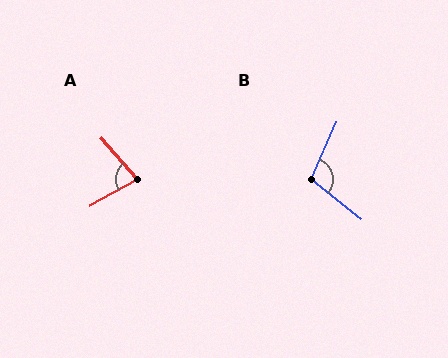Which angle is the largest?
B, at approximately 104 degrees.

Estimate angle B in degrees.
Approximately 104 degrees.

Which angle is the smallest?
A, at approximately 78 degrees.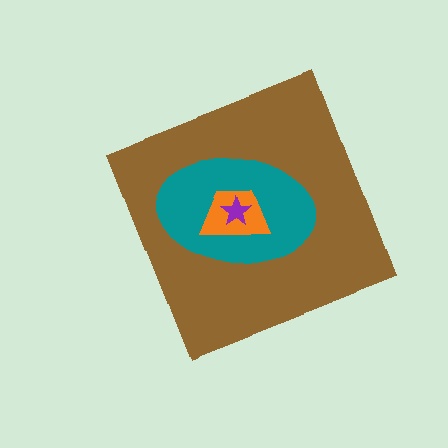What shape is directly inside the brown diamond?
The teal ellipse.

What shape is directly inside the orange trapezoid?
The purple star.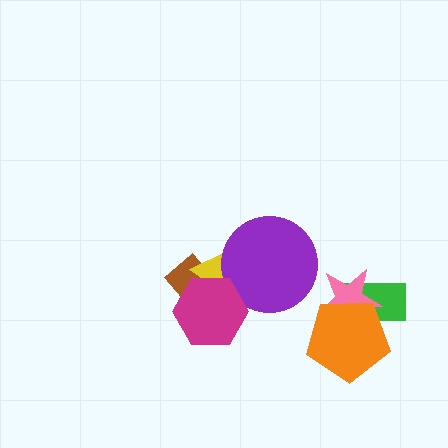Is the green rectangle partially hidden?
Yes, it is partially covered by another shape.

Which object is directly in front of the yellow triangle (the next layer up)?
The purple circle is directly in front of the yellow triangle.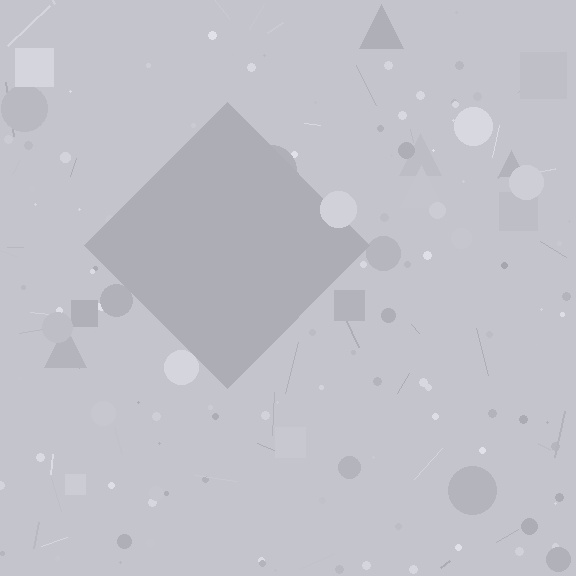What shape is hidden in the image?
A diamond is hidden in the image.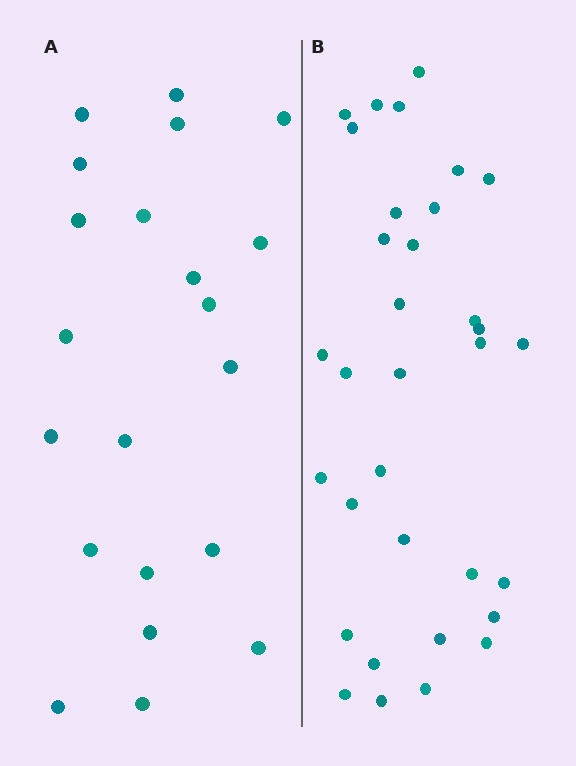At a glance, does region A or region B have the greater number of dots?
Region B (the right region) has more dots.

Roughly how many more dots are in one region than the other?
Region B has roughly 12 or so more dots than region A.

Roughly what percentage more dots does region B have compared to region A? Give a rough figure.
About 55% more.